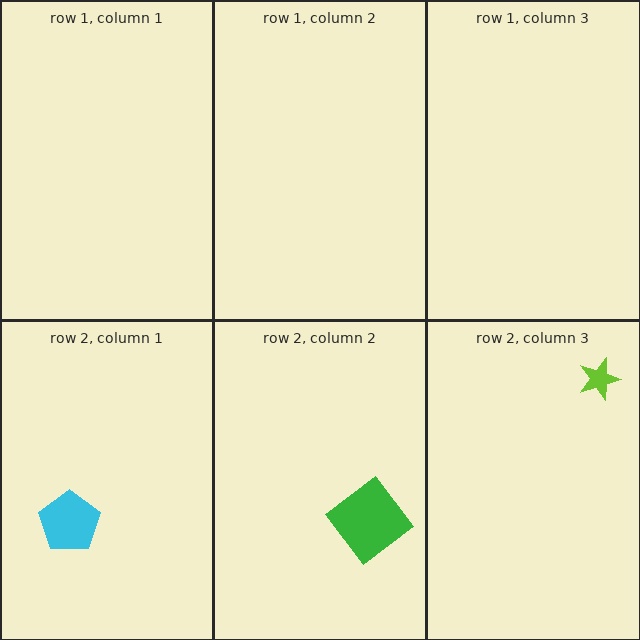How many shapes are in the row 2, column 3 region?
1.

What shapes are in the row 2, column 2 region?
The green diamond.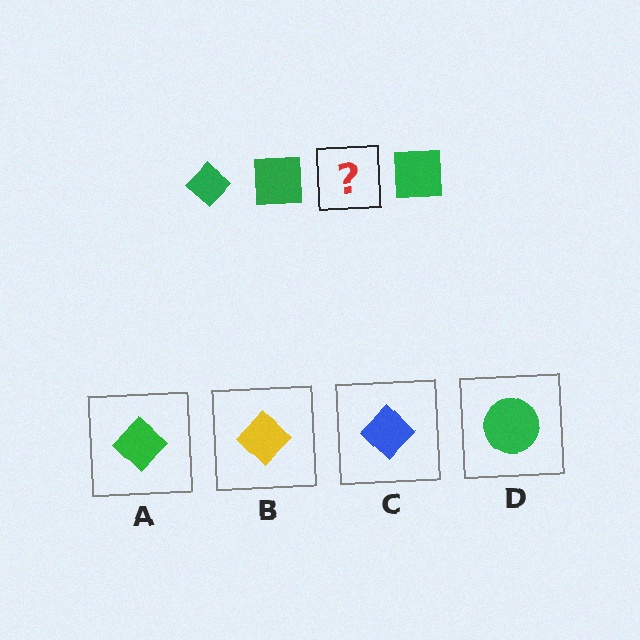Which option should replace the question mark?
Option A.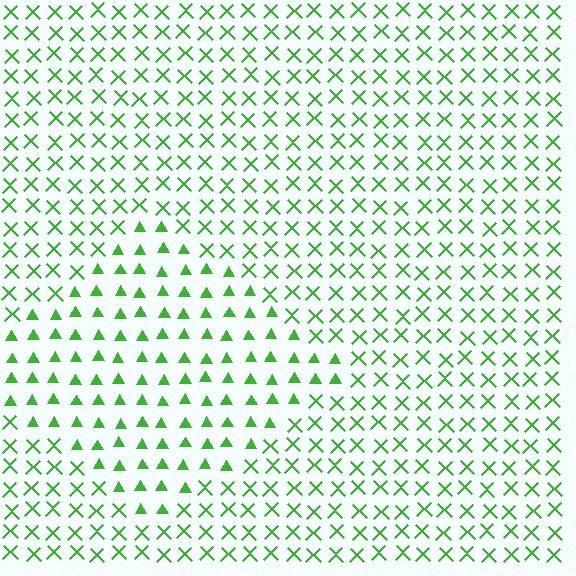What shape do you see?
I see a diamond.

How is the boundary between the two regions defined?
The boundary is defined by a change in element shape: triangles inside vs. X marks outside. All elements share the same color and spacing.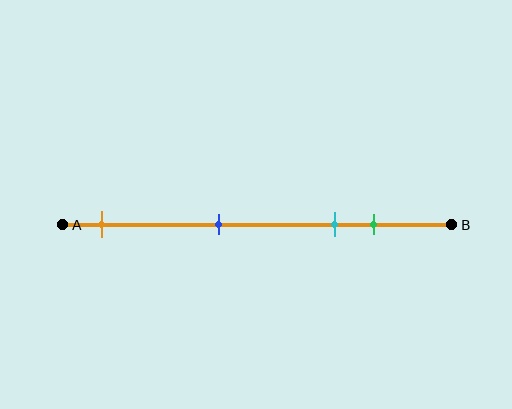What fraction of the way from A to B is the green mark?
The green mark is approximately 80% (0.8) of the way from A to B.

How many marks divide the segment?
There are 4 marks dividing the segment.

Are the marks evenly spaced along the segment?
No, the marks are not evenly spaced.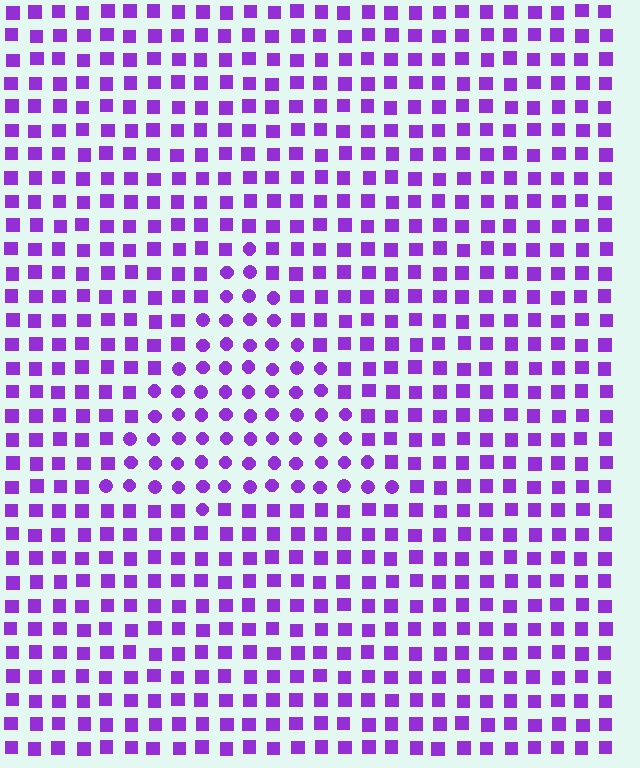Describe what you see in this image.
The image is filled with small purple elements arranged in a uniform grid. A triangle-shaped region contains circles, while the surrounding area contains squares. The boundary is defined purely by the change in element shape.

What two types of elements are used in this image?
The image uses circles inside the triangle region and squares outside it.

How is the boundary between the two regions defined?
The boundary is defined by a change in element shape: circles inside vs. squares outside. All elements share the same color and spacing.